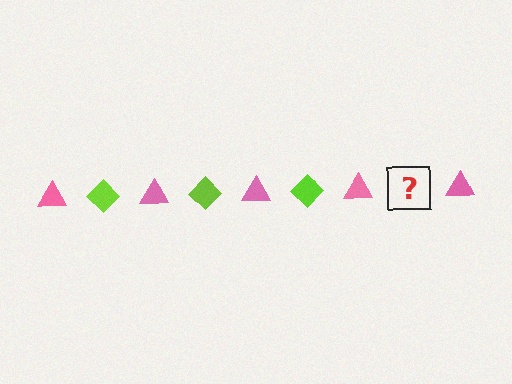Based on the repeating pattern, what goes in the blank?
The blank should be a lime diamond.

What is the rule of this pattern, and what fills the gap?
The rule is that the pattern alternates between pink triangle and lime diamond. The gap should be filled with a lime diamond.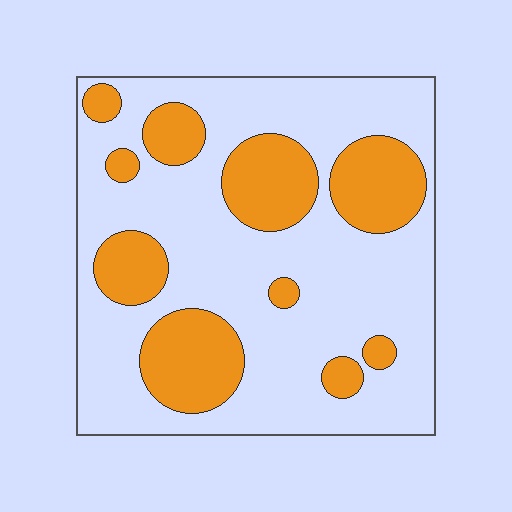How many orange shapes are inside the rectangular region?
10.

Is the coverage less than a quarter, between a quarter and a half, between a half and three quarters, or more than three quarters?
Between a quarter and a half.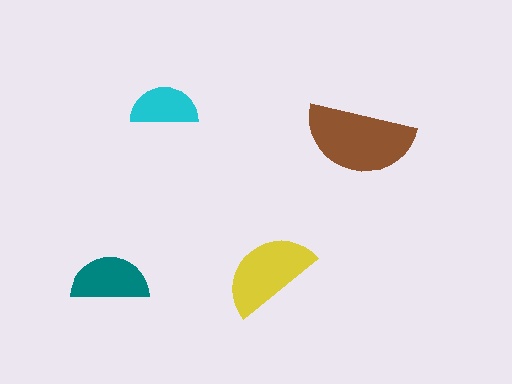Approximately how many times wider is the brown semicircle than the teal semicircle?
About 1.5 times wider.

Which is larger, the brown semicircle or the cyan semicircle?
The brown one.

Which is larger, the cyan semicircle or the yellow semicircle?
The yellow one.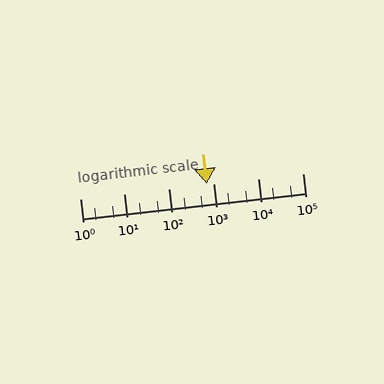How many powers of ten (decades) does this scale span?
The scale spans 5 decades, from 1 to 100000.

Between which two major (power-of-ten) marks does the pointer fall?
The pointer is between 100 and 1000.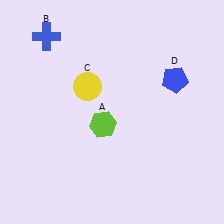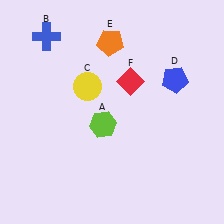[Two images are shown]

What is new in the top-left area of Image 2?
An orange pentagon (E) was added in the top-left area of Image 2.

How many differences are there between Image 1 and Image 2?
There are 2 differences between the two images.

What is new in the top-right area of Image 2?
A red diamond (F) was added in the top-right area of Image 2.